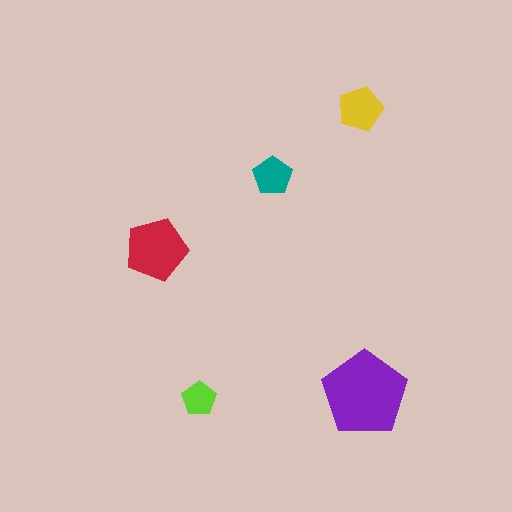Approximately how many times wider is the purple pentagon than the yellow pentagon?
About 2 times wider.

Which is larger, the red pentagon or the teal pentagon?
The red one.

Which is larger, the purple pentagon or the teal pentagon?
The purple one.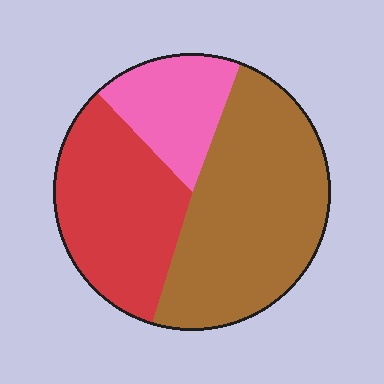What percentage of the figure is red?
Red takes up between a quarter and a half of the figure.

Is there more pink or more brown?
Brown.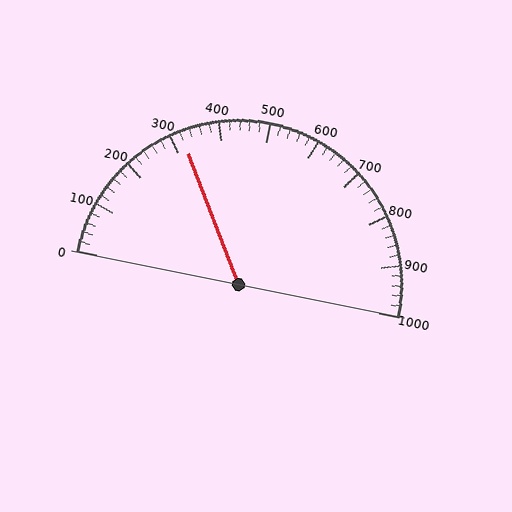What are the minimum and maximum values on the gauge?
The gauge ranges from 0 to 1000.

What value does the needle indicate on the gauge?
The needle indicates approximately 320.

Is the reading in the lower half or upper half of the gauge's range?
The reading is in the lower half of the range (0 to 1000).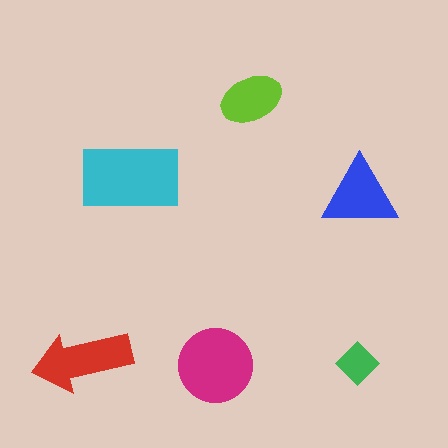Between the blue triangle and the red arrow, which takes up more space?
The red arrow.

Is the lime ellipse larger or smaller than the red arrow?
Smaller.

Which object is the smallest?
The green diamond.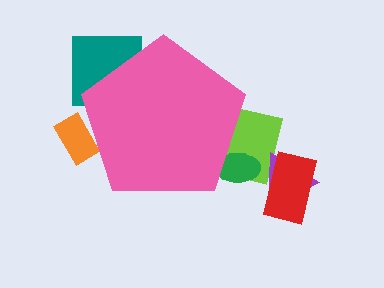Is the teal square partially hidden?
Yes, the teal square is partially hidden behind the pink pentagon.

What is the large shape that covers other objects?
A pink pentagon.